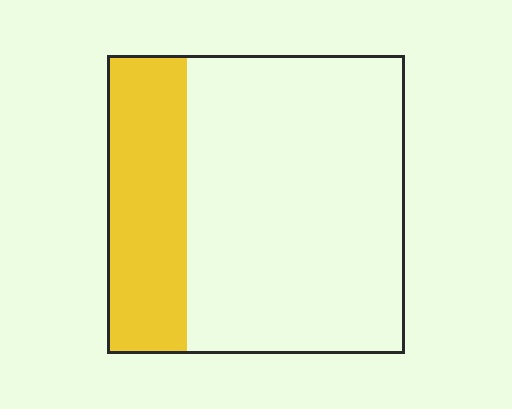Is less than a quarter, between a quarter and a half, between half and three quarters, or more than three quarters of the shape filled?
Between a quarter and a half.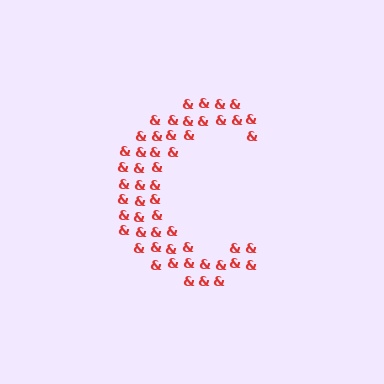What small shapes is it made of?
It is made of small ampersands.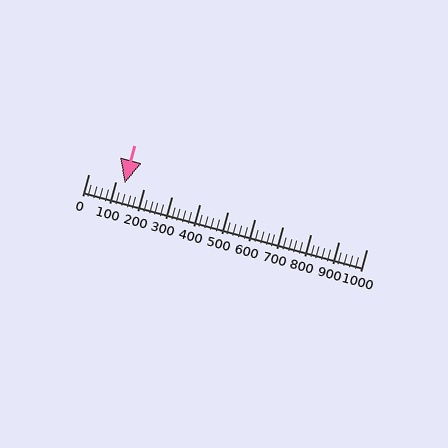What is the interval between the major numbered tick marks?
The major tick marks are spaced 100 units apart.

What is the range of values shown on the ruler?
The ruler shows values from 0 to 1000.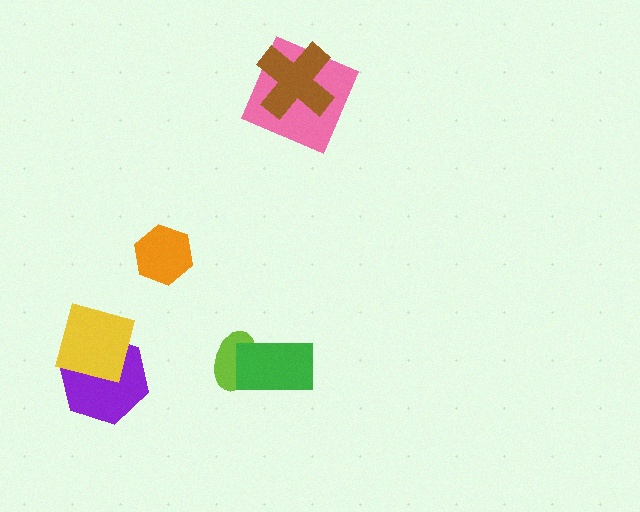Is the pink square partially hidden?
Yes, it is partially covered by another shape.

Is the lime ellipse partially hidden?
Yes, it is partially covered by another shape.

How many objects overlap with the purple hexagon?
1 object overlaps with the purple hexagon.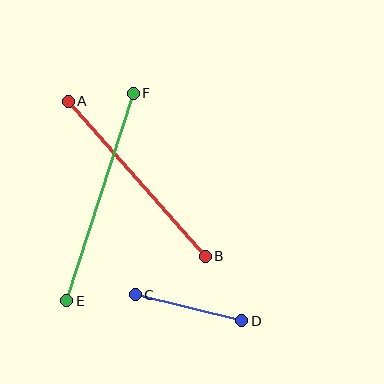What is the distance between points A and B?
The distance is approximately 207 pixels.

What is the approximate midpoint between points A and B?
The midpoint is at approximately (137, 179) pixels.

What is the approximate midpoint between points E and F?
The midpoint is at approximately (100, 197) pixels.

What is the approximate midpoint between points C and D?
The midpoint is at approximately (189, 308) pixels.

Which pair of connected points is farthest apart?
Points E and F are farthest apart.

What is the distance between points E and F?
The distance is approximately 218 pixels.